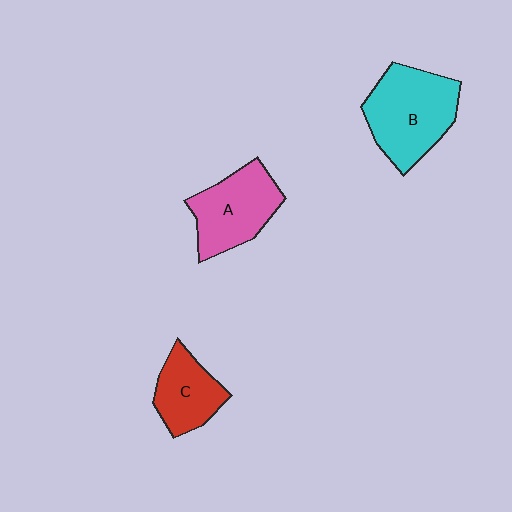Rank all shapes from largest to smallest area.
From largest to smallest: B (cyan), A (pink), C (red).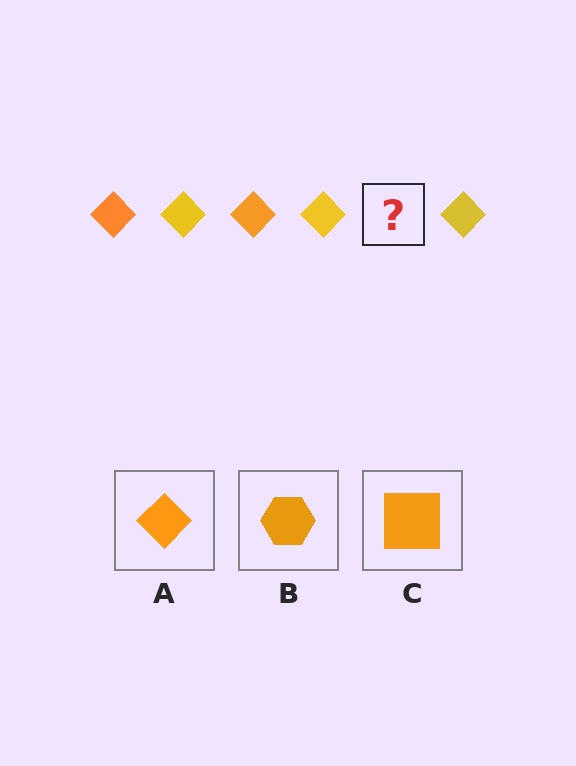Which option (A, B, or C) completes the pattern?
A.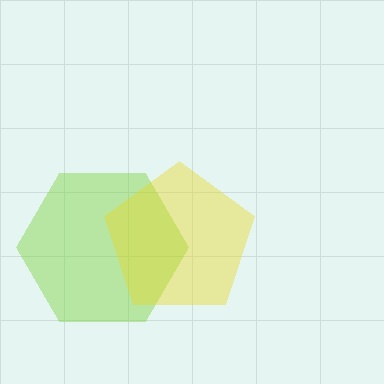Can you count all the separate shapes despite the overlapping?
Yes, there are 2 separate shapes.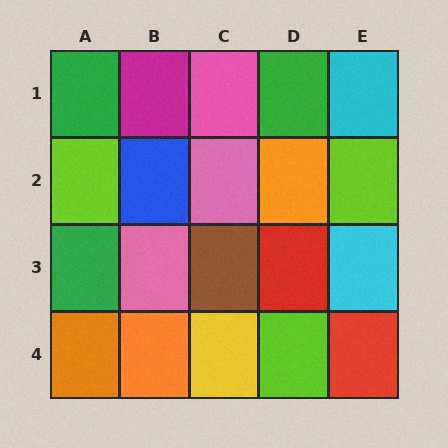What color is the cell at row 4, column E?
Red.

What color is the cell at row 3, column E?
Cyan.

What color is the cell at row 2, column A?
Lime.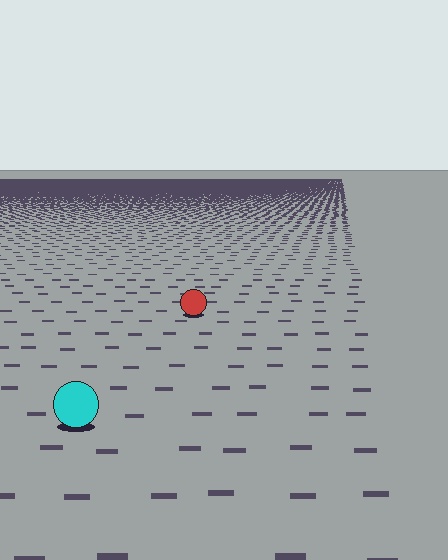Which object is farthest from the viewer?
The red circle is farthest from the viewer. It appears smaller and the ground texture around it is denser.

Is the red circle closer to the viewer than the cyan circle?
No. The cyan circle is closer — you can tell from the texture gradient: the ground texture is coarser near it.